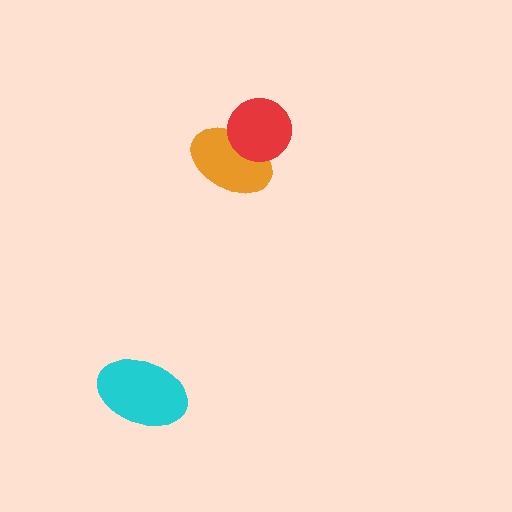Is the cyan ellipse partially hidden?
No, no other shape covers it.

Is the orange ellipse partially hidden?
Yes, it is partially covered by another shape.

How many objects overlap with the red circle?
1 object overlaps with the red circle.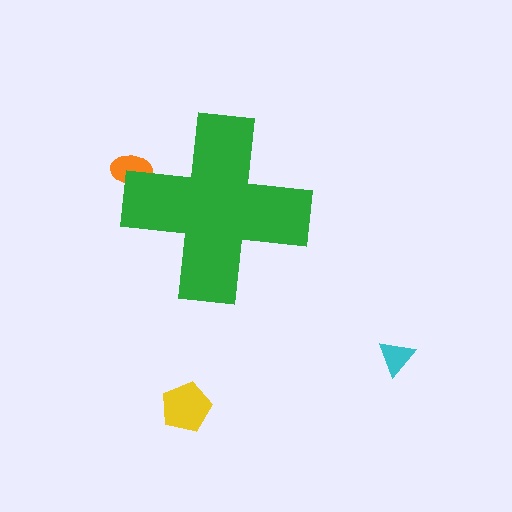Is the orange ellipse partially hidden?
Yes, the orange ellipse is partially hidden behind the green cross.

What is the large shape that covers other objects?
A green cross.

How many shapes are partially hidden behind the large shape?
1 shape is partially hidden.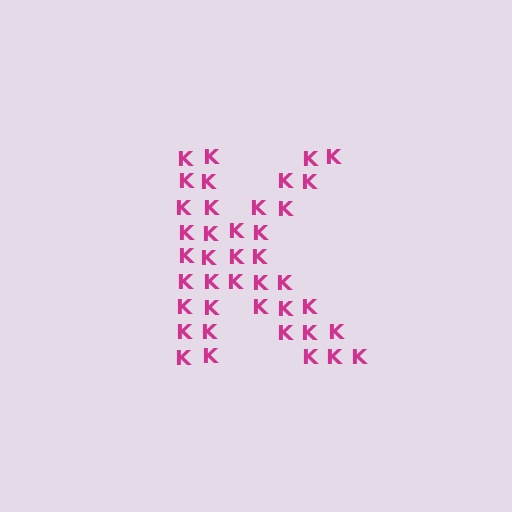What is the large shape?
The large shape is the letter K.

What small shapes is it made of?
It is made of small letter K's.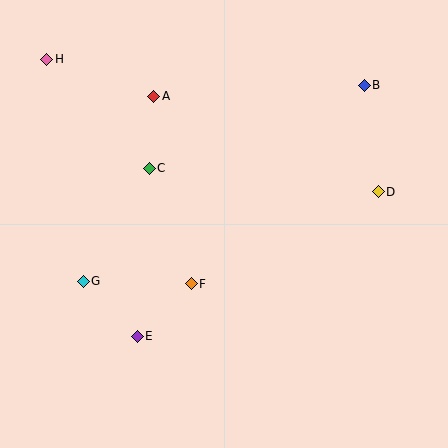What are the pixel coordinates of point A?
Point A is at (154, 96).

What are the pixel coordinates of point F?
Point F is at (191, 284).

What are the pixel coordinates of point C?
Point C is at (149, 168).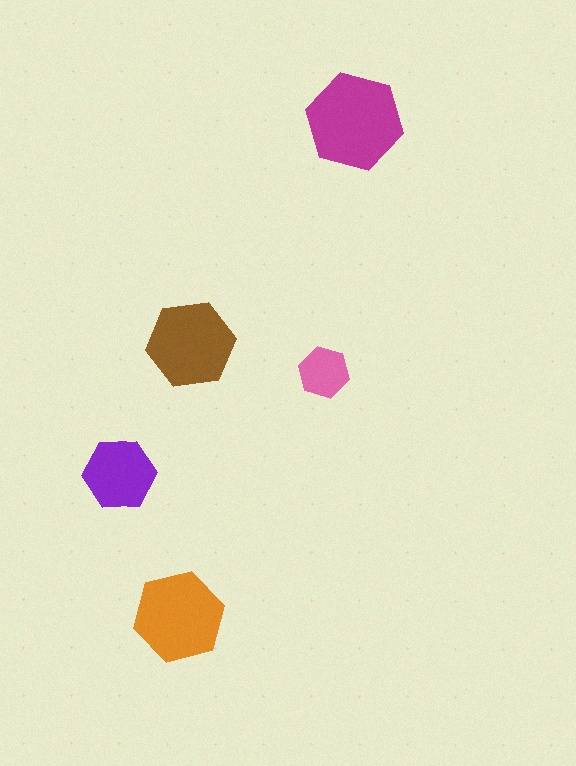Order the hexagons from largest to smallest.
the magenta one, the orange one, the brown one, the purple one, the pink one.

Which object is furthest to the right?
The magenta hexagon is rightmost.